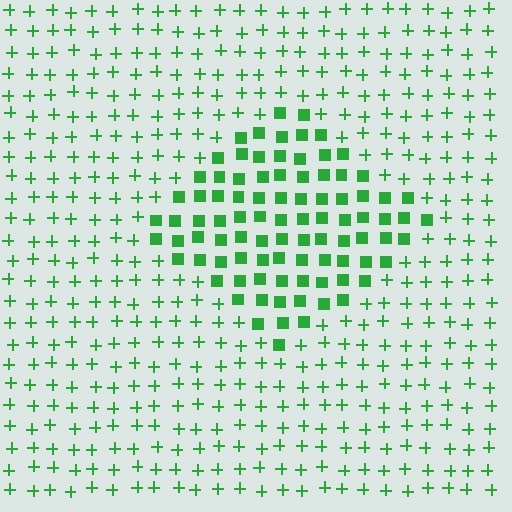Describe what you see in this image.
The image is filled with small green elements arranged in a uniform grid. A diamond-shaped region contains squares, while the surrounding area contains plus signs. The boundary is defined purely by the change in element shape.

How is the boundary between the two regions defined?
The boundary is defined by a change in element shape: squares inside vs. plus signs outside. All elements share the same color and spacing.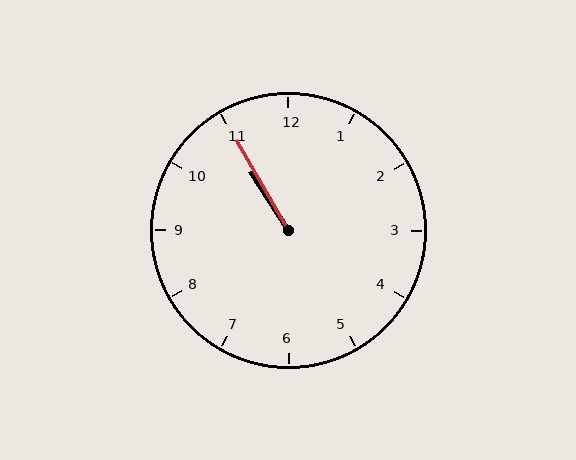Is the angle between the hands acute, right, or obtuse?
It is acute.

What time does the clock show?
10:55.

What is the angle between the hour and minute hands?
Approximately 2 degrees.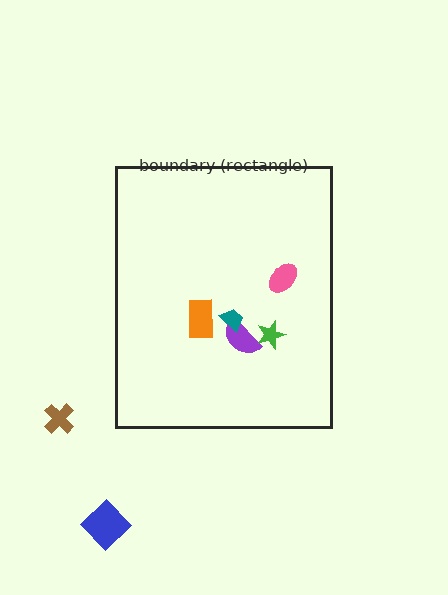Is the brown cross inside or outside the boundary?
Outside.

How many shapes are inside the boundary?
5 inside, 2 outside.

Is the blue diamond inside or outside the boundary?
Outside.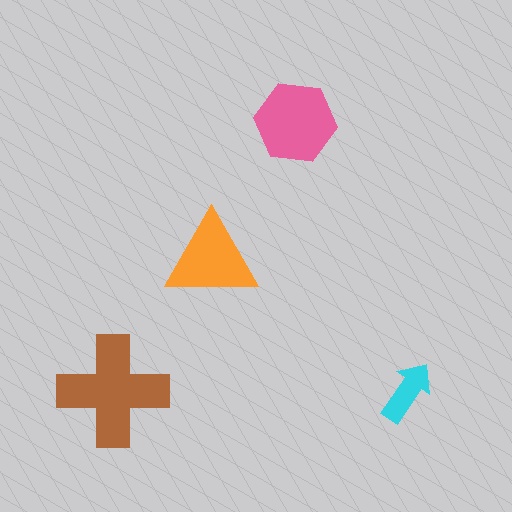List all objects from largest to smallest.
The brown cross, the pink hexagon, the orange triangle, the cyan arrow.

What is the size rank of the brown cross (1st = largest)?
1st.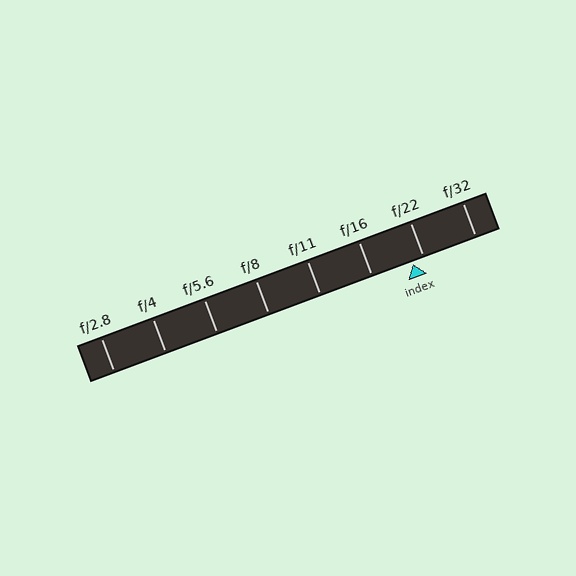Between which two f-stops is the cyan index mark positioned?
The index mark is between f/16 and f/22.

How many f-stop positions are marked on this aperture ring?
There are 8 f-stop positions marked.